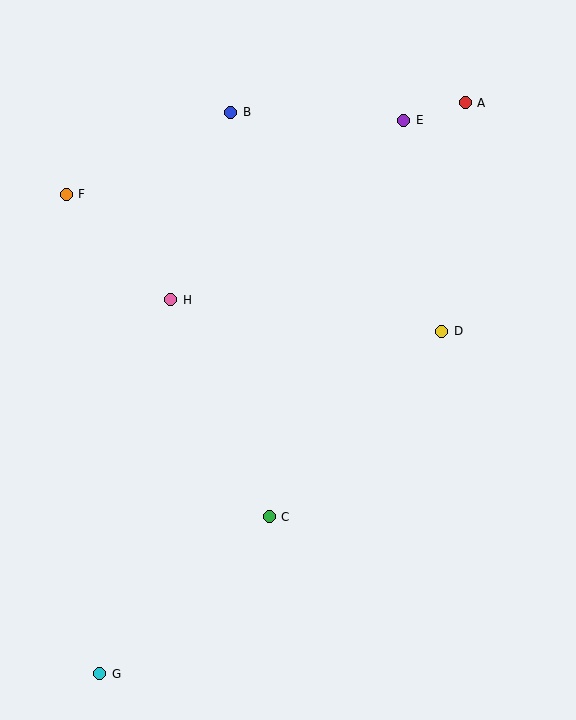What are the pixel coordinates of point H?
Point H is at (171, 300).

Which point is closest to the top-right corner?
Point A is closest to the top-right corner.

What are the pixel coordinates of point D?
Point D is at (442, 331).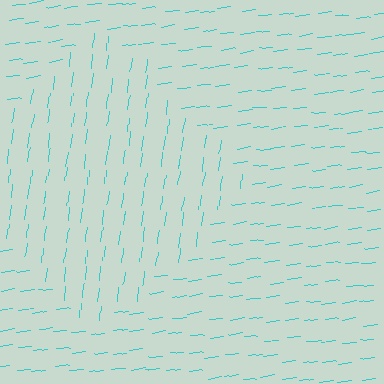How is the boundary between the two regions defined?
The boundary is defined purely by a change in line orientation (approximately 75 degrees difference). All lines are the same color and thickness.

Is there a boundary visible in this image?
Yes, there is a texture boundary formed by a change in line orientation.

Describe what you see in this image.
The image is filled with small cyan line segments. A diamond region in the image has lines oriented differently from the surrounding lines, creating a visible texture boundary.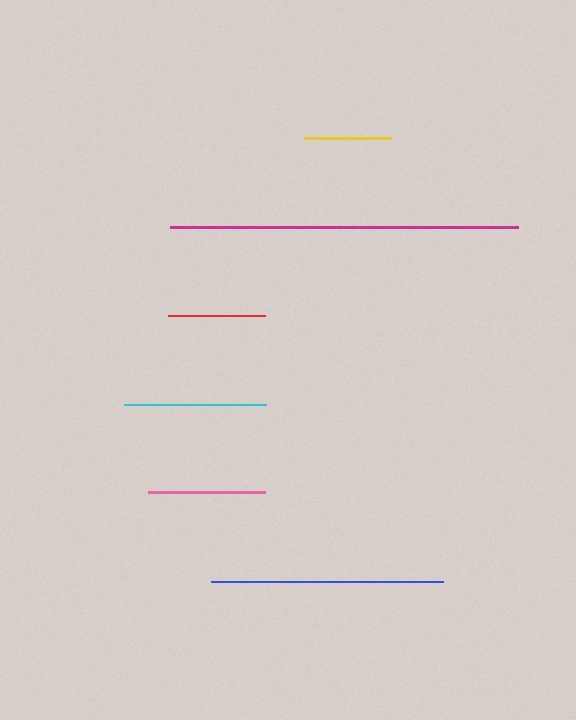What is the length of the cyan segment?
The cyan segment is approximately 142 pixels long.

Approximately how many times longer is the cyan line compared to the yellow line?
The cyan line is approximately 1.6 times the length of the yellow line.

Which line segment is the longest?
The magenta line is the longest at approximately 348 pixels.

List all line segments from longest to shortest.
From longest to shortest: magenta, blue, cyan, pink, red, yellow.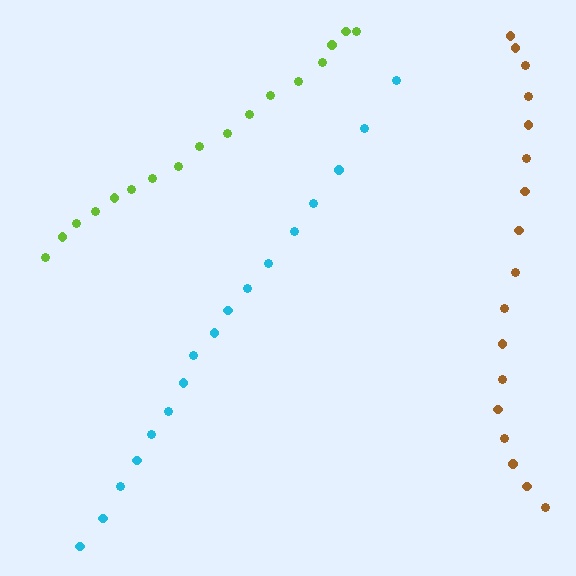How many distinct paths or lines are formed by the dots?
There are 3 distinct paths.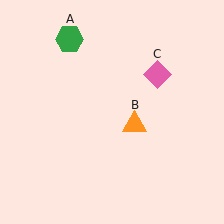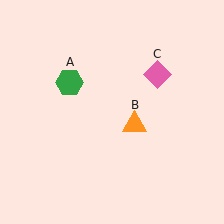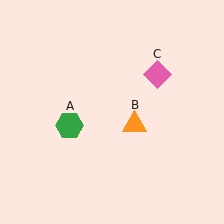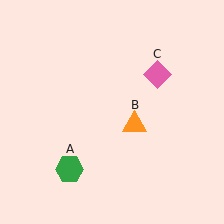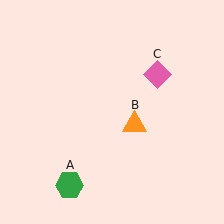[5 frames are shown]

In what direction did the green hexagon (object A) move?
The green hexagon (object A) moved down.